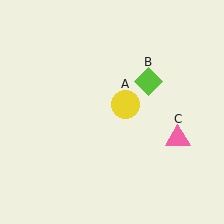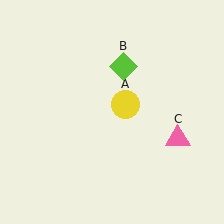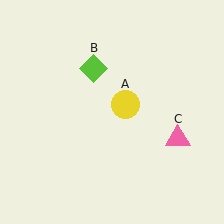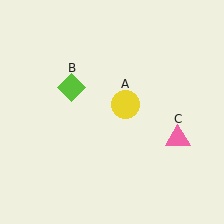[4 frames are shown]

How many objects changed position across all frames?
1 object changed position: lime diamond (object B).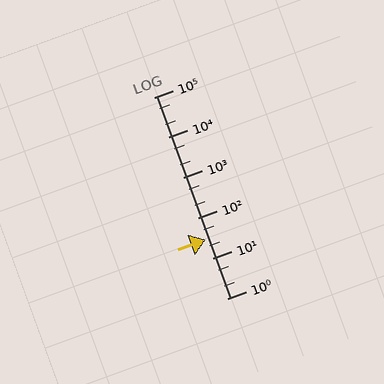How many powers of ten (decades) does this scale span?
The scale spans 5 decades, from 1 to 100000.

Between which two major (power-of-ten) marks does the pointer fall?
The pointer is between 10 and 100.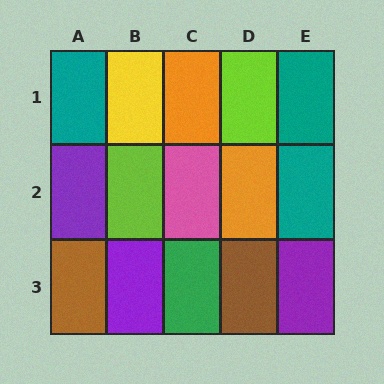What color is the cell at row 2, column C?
Pink.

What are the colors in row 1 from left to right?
Teal, yellow, orange, lime, teal.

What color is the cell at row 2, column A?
Purple.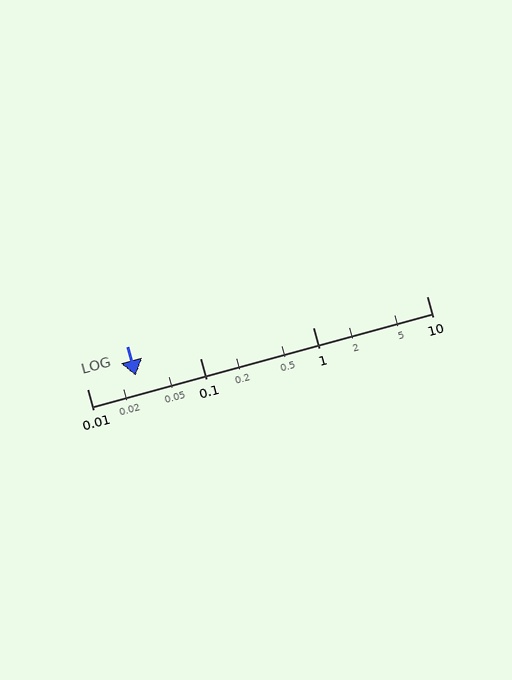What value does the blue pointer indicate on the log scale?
The pointer indicates approximately 0.027.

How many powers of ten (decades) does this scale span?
The scale spans 3 decades, from 0.01 to 10.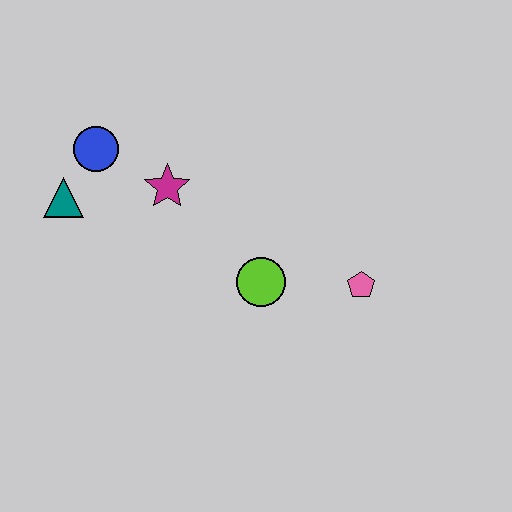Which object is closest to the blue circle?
The teal triangle is closest to the blue circle.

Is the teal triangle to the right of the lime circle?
No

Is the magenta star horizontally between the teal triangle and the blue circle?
No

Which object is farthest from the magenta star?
The pink pentagon is farthest from the magenta star.